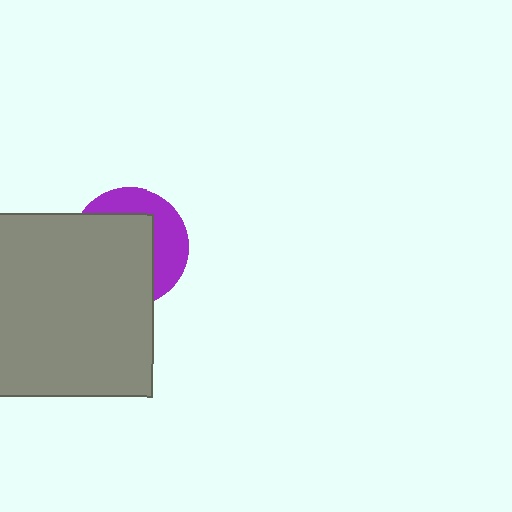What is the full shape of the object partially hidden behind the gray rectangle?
The partially hidden object is a purple circle.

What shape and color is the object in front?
The object in front is a gray rectangle.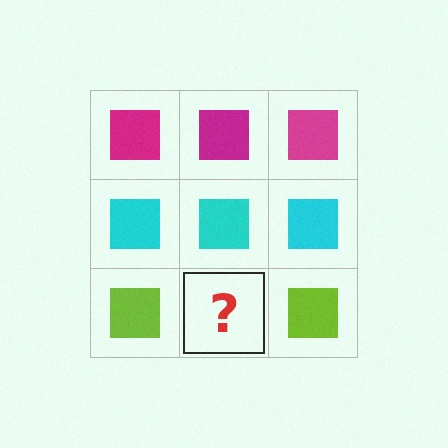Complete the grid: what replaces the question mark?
The question mark should be replaced with a lime square.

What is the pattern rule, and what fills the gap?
The rule is that each row has a consistent color. The gap should be filled with a lime square.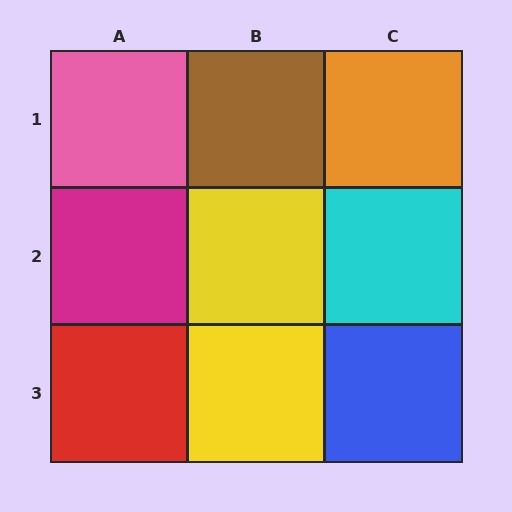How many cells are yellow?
2 cells are yellow.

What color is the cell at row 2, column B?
Yellow.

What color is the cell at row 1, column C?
Orange.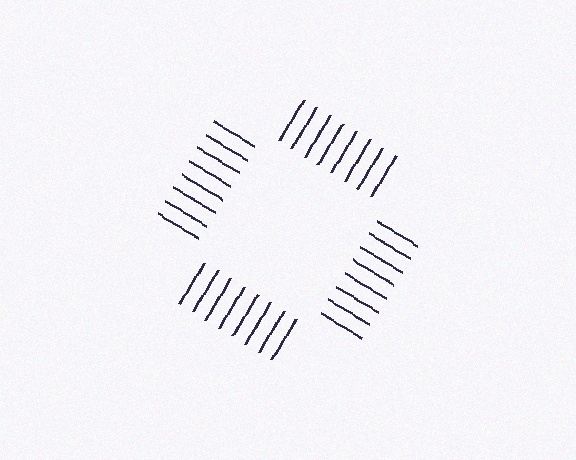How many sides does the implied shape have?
4 sides — the line-ends trace a square.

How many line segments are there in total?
32 — 8 along each of the 4 edges.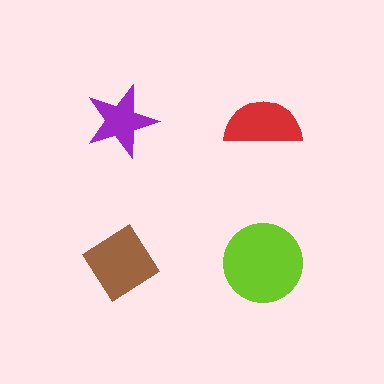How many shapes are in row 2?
2 shapes.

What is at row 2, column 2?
A lime circle.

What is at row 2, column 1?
A brown diamond.